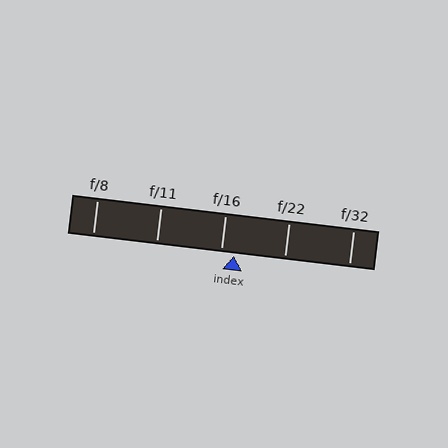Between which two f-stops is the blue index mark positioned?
The index mark is between f/16 and f/22.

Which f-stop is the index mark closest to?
The index mark is closest to f/16.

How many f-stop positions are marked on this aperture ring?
There are 5 f-stop positions marked.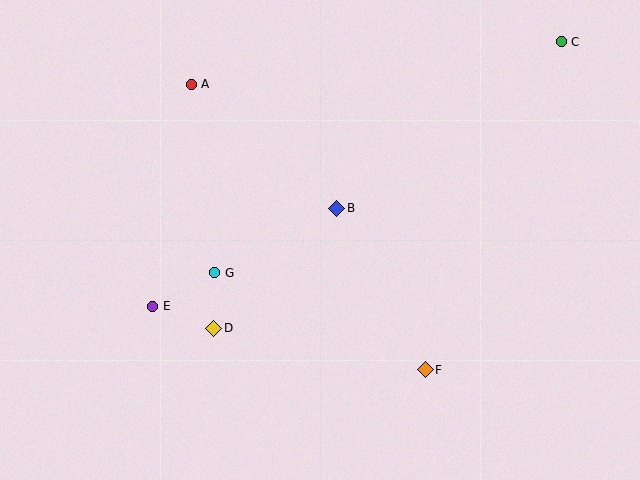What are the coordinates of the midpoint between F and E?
The midpoint between F and E is at (289, 338).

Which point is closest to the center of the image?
Point B at (337, 208) is closest to the center.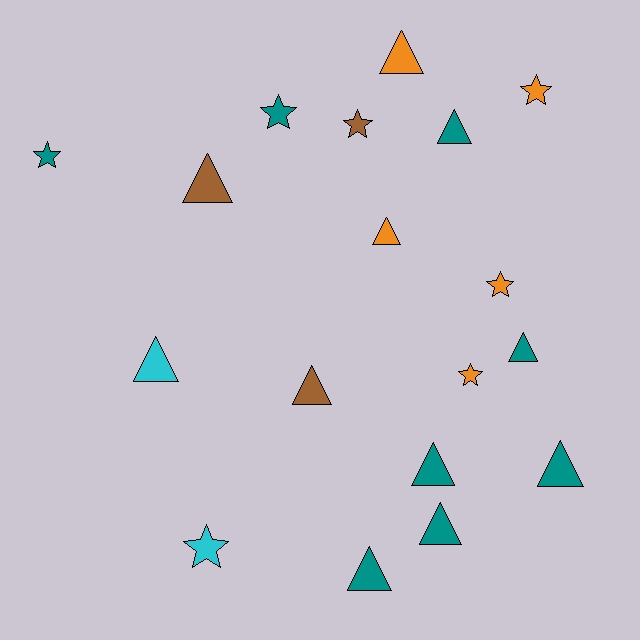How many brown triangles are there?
There are 2 brown triangles.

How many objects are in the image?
There are 18 objects.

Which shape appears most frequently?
Triangle, with 11 objects.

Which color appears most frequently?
Teal, with 8 objects.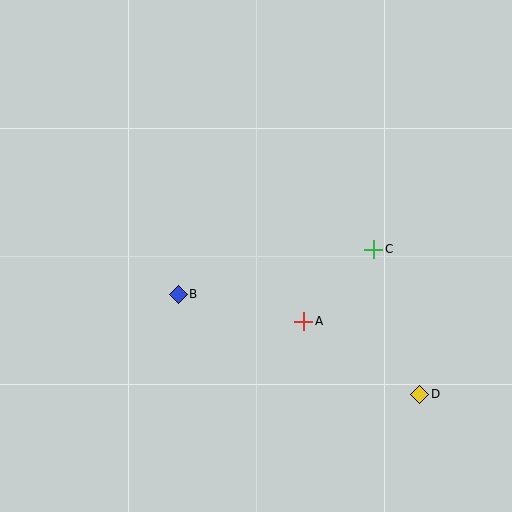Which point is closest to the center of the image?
Point A at (304, 321) is closest to the center.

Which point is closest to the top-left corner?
Point B is closest to the top-left corner.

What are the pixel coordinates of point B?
Point B is at (178, 294).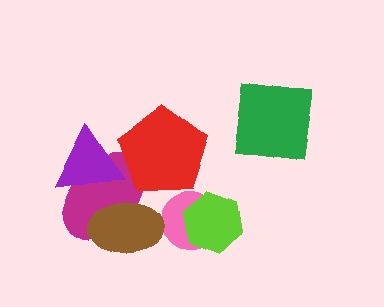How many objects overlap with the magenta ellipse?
3 objects overlap with the magenta ellipse.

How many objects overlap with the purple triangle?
2 objects overlap with the purple triangle.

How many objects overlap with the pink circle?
1 object overlaps with the pink circle.